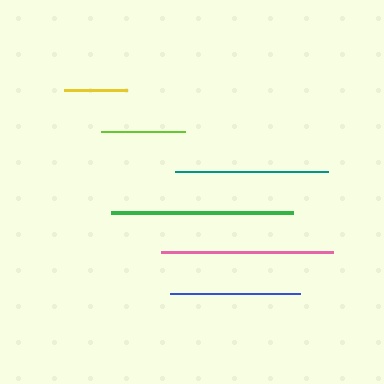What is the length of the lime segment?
The lime segment is approximately 83 pixels long.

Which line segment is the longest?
The green line is the longest at approximately 182 pixels.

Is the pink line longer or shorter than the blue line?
The pink line is longer than the blue line.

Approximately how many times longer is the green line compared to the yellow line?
The green line is approximately 2.9 times the length of the yellow line.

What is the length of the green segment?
The green segment is approximately 182 pixels long.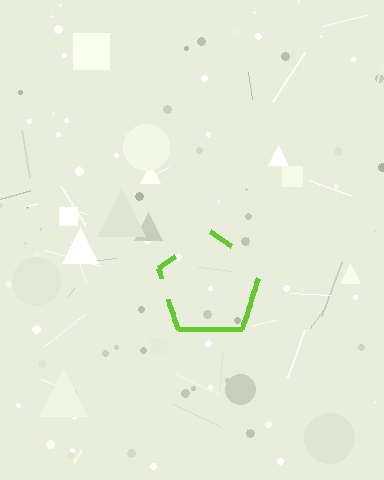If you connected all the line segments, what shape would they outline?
They would outline a pentagon.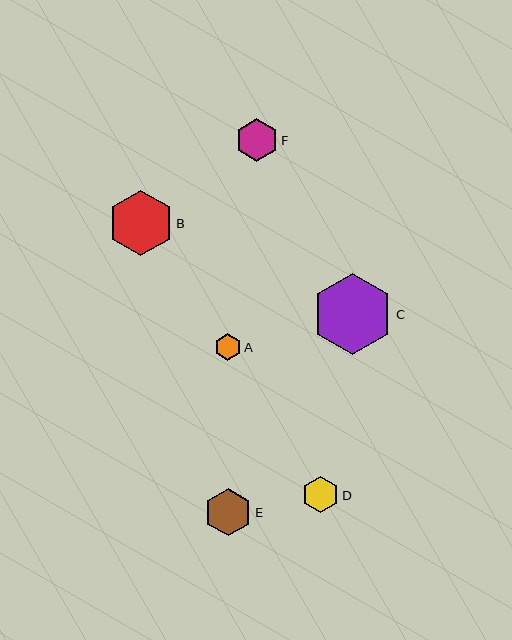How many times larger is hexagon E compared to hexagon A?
Hexagon E is approximately 1.8 times the size of hexagon A.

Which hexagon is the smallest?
Hexagon A is the smallest with a size of approximately 26 pixels.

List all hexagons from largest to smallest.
From largest to smallest: C, B, E, F, D, A.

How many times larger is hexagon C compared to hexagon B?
Hexagon C is approximately 1.2 times the size of hexagon B.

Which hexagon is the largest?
Hexagon C is the largest with a size of approximately 81 pixels.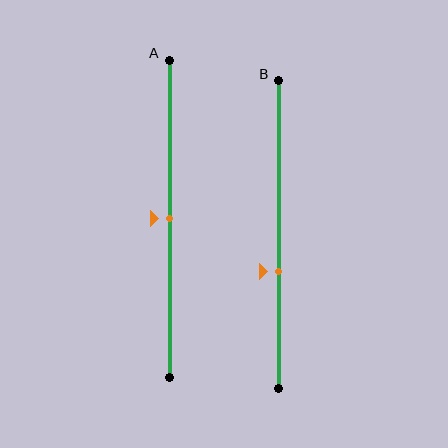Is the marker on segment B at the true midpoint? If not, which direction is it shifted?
No, the marker on segment B is shifted downward by about 12% of the segment length.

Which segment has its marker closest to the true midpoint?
Segment A has its marker closest to the true midpoint.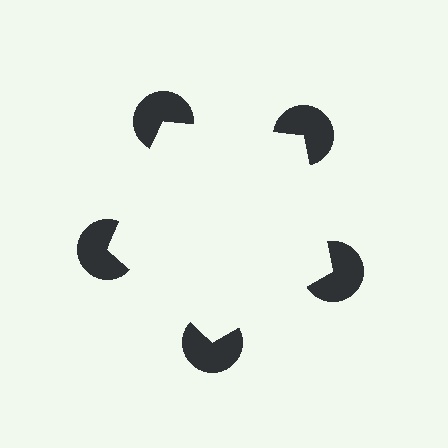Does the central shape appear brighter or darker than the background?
It typically appears slightly brighter than the background, even though no actual brightness change is drawn.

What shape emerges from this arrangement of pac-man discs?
An illusory pentagon — its edges are inferred from the aligned wedge cuts in the pac-man discs, not physically drawn.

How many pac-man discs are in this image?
There are 5 — one at each vertex of the illusory pentagon.